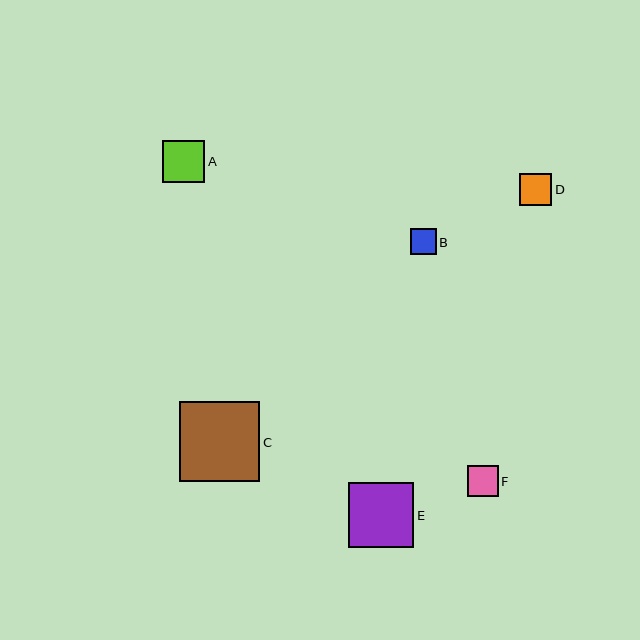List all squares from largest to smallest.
From largest to smallest: C, E, A, D, F, B.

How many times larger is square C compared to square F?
Square C is approximately 2.6 times the size of square F.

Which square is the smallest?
Square B is the smallest with a size of approximately 26 pixels.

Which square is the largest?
Square C is the largest with a size of approximately 80 pixels.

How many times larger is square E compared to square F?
Square E is approximately 2.1 times the size of square F.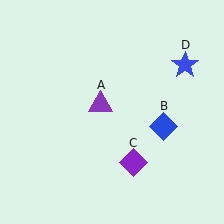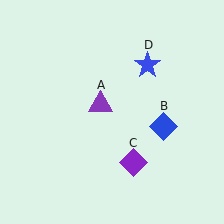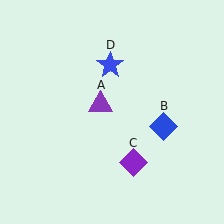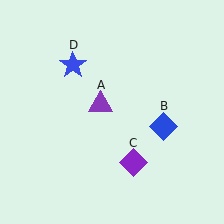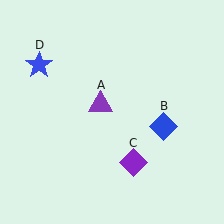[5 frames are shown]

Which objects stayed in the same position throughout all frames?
Purple triangle (object A) and blue diamond (object B) and purple diamond (object C) remained stationary.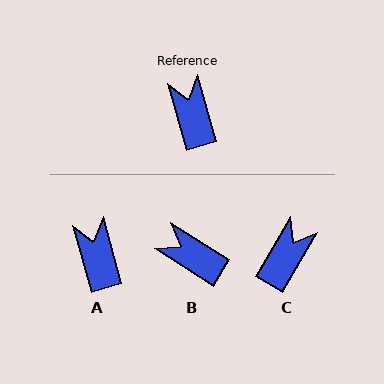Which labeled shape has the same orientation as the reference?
A.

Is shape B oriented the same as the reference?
No, it is off by about 42 degrees.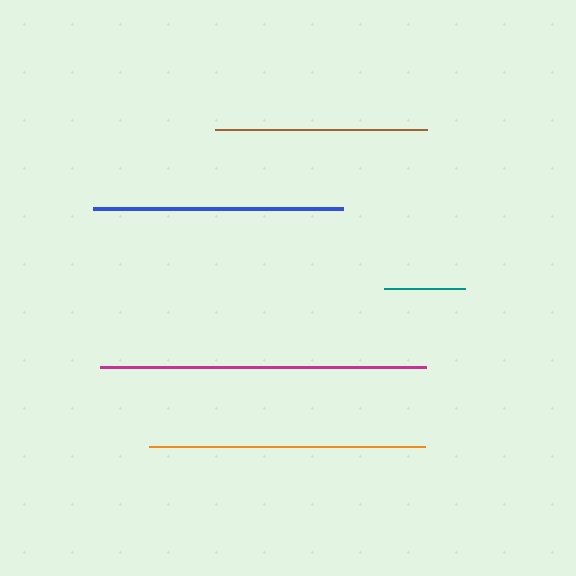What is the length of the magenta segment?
The magenta segment is approximately 326 pixels long.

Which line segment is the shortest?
The teal line is the shortest at approximately 81 pixels.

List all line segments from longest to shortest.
From longest to shortest: magenta, orange, blue, brown, teal.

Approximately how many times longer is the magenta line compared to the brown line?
The magenta line is approximately 1.5 times the length of the brown line.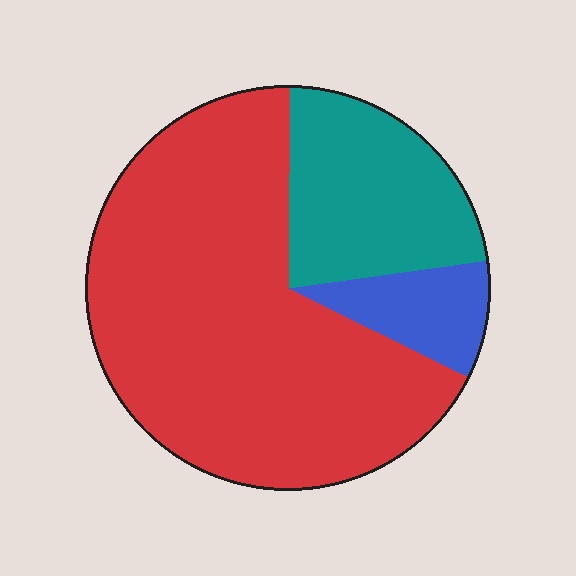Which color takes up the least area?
Blue, at roughly 10%.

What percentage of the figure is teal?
Teal takes up between a sixth and a third of the figure.